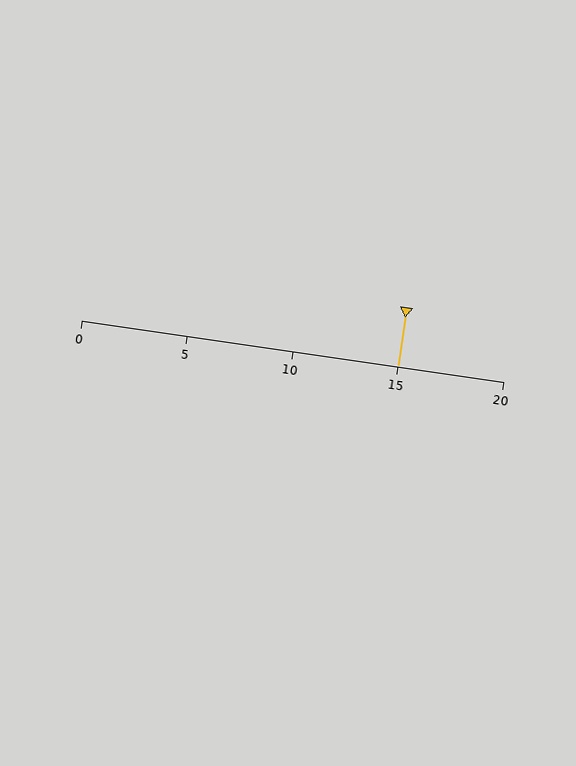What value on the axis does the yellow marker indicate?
The marker indicates approximately 15.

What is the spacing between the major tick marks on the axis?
The major ticks are spaced 5 apart.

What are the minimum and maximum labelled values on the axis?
The axis runs from 0 to 20.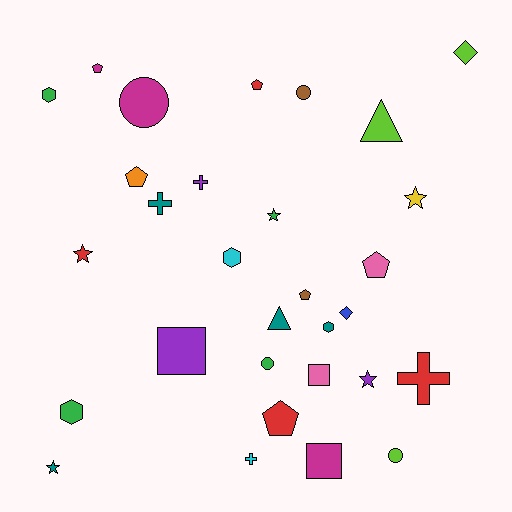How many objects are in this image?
There are 30 objects.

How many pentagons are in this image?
There are 6 pentagons.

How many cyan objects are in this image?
There are 2 cyan objects.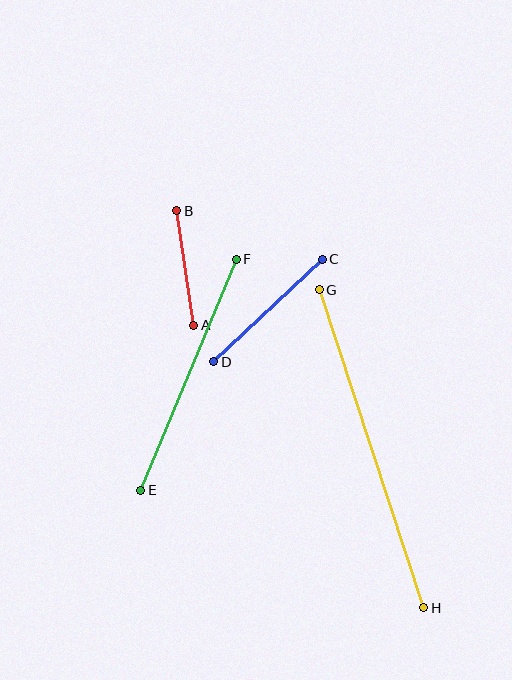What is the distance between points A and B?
The distance is approximately 115 pixels.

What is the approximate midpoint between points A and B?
The midpoint is at approximately (185, 268) pixels.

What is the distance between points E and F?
The distance is approximately 250 pixels.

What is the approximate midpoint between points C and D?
The midpoint is at approximately (268, 310) pixels.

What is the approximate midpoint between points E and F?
The midpoint is at approximately (189, 375) pixels.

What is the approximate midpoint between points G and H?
The midpoint is at approximately (371, 449) pixels.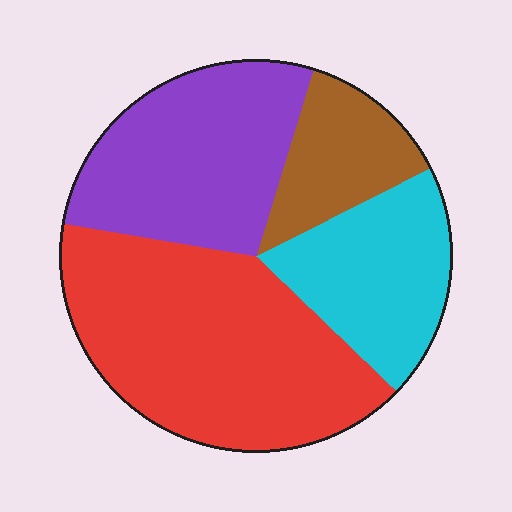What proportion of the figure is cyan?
Cyan takes up less than a quarter of the figure.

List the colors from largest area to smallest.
From largest to smallest: red, purple, cyan, brown.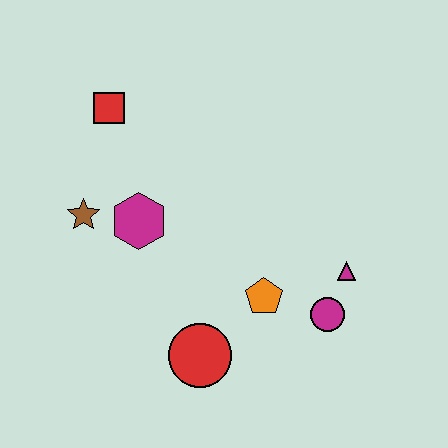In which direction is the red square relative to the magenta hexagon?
The red square is above the magenta hexagon.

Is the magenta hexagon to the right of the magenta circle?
No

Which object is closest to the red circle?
The orange pentagon is closest to the red circle.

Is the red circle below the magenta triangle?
Yes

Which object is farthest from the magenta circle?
The red square is farthest from the magenta circle.